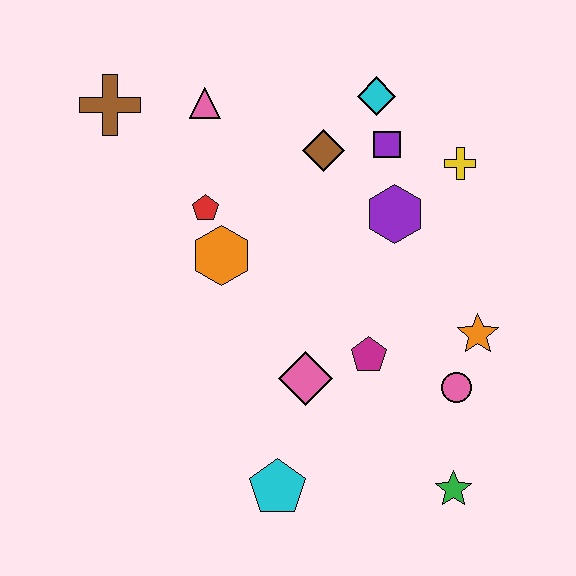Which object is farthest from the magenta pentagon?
The brown cross is farthest from the magenta pentagon.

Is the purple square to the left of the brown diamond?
No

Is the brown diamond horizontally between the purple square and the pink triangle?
Yes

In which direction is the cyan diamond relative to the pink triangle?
The cyan diamond is to the right of the pink triangle.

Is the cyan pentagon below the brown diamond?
Yes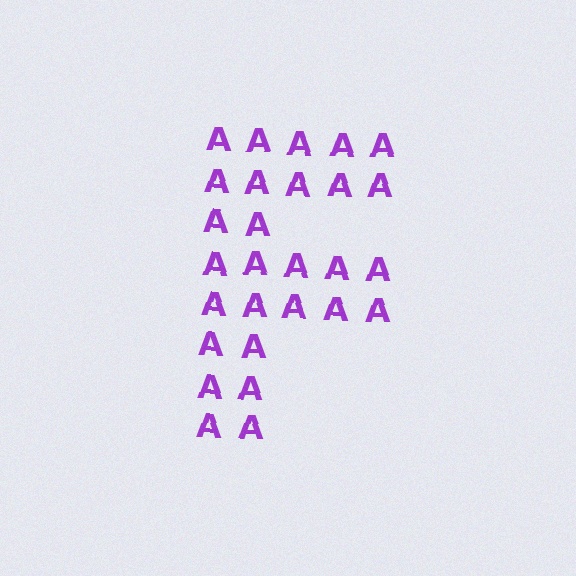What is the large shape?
The large shape is the letter F.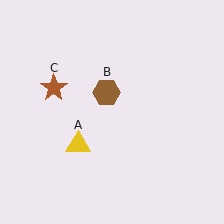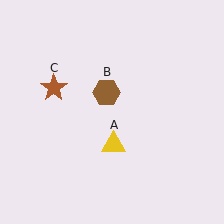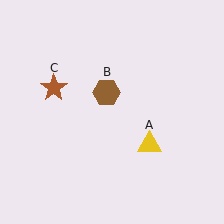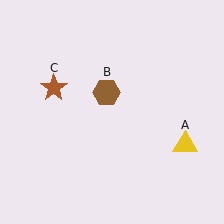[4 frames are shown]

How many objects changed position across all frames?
1 object changed position: yellow triangle (object A).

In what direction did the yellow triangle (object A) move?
The yellow triangle (object A) moved right.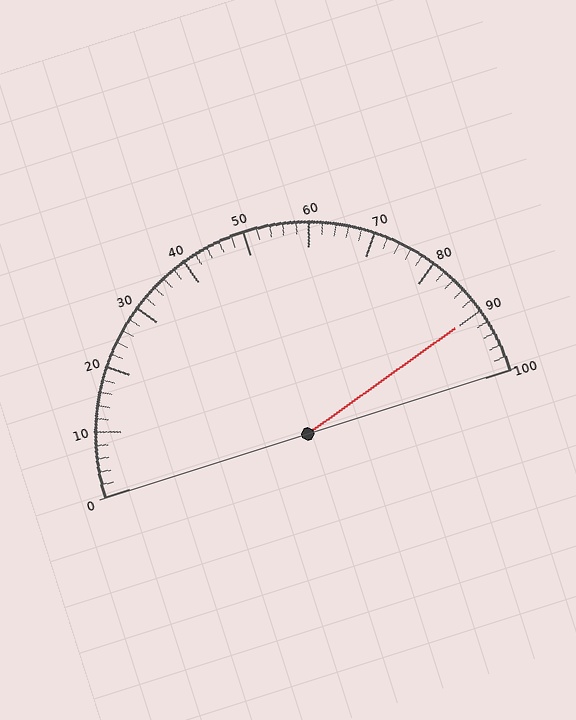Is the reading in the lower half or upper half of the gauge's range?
The reading is in the upper half of the range (0 to 100).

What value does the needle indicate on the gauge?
The needle indicates approximately 90.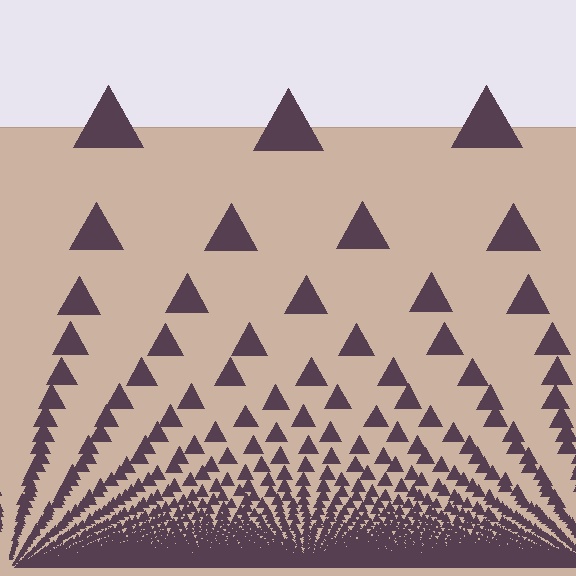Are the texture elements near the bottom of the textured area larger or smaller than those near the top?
Smaller. The gradient is inverted — elements near the bottom are smaller and denser.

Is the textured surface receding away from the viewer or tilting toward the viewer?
The surface appears to tilt toward the viewer. Texture elements get larger and sparser toward the top.